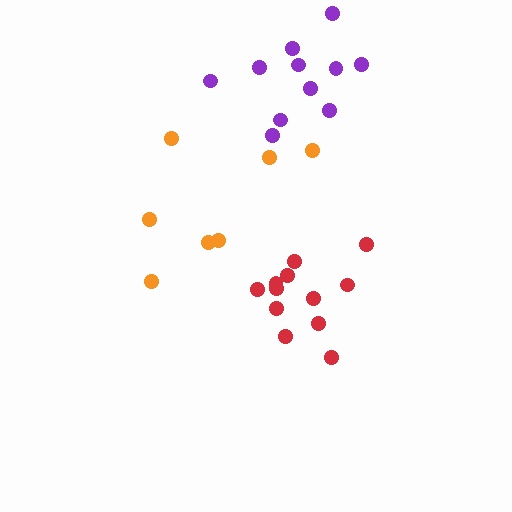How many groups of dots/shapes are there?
There are 3 groups.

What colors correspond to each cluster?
The clusters are colored: orange, red, purple.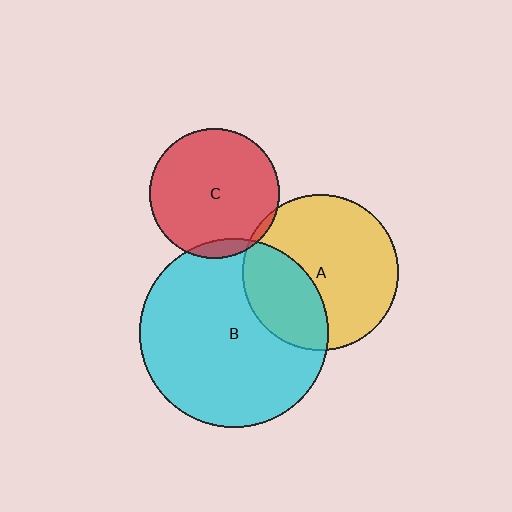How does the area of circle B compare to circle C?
Approximately 2.1 times.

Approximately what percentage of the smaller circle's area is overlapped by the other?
Approximately 5%.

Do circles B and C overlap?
Yes.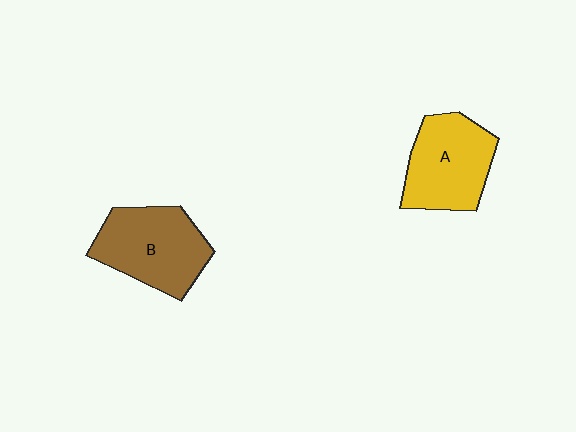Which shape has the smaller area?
Shape A (yellow).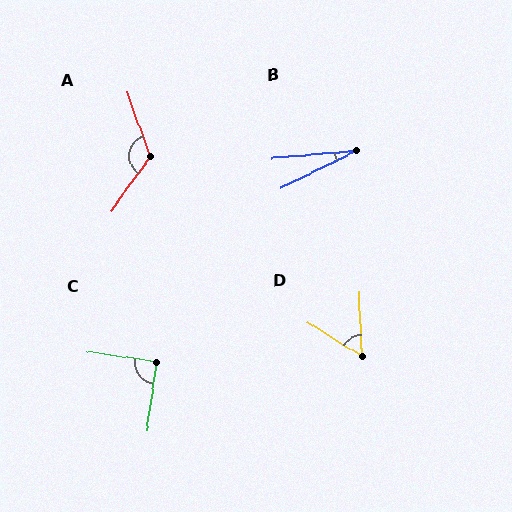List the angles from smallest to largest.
B (21°), D (56°), C (90°), A (124°).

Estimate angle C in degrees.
Approximately 90 degrees.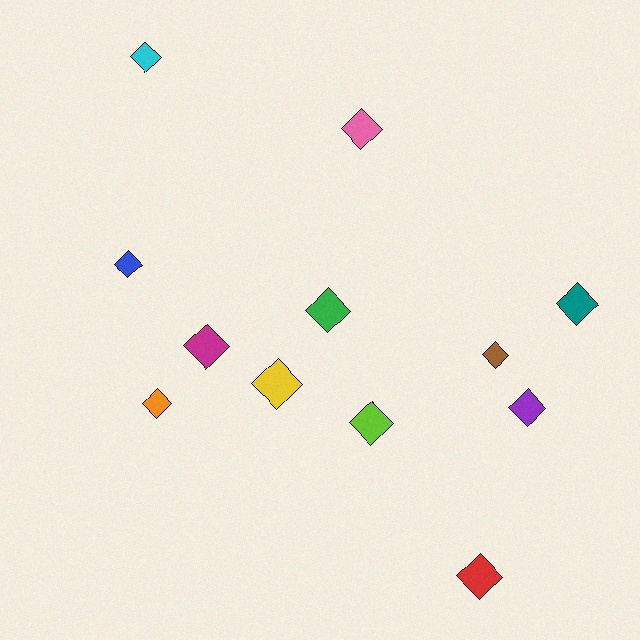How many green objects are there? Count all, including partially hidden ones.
There is 1 green object.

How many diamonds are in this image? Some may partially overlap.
There are 12 diamonds.